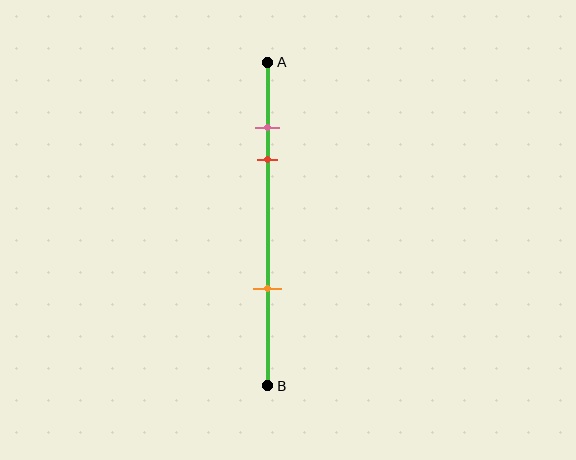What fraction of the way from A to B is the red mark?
The red mark is approximately 30% (0.3) of the way from A to B.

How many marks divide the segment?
There are 3 marks dividing the segment.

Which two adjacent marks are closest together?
The pink and red marks are the closest adjacent pair.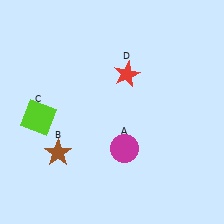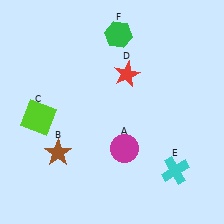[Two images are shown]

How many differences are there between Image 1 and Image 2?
There are 2 differences between the two images.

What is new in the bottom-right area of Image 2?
A cyan cross (E) was added in the bottom-right area of Image 2.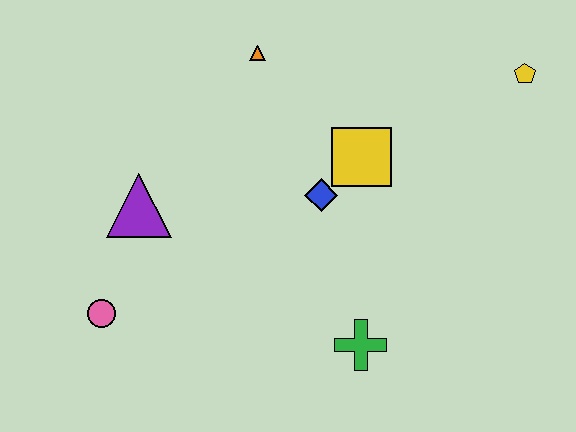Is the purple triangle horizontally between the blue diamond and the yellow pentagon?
No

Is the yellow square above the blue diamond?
Yes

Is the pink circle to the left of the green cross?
Yes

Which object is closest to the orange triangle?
The yellow square is closest to the orange triangle.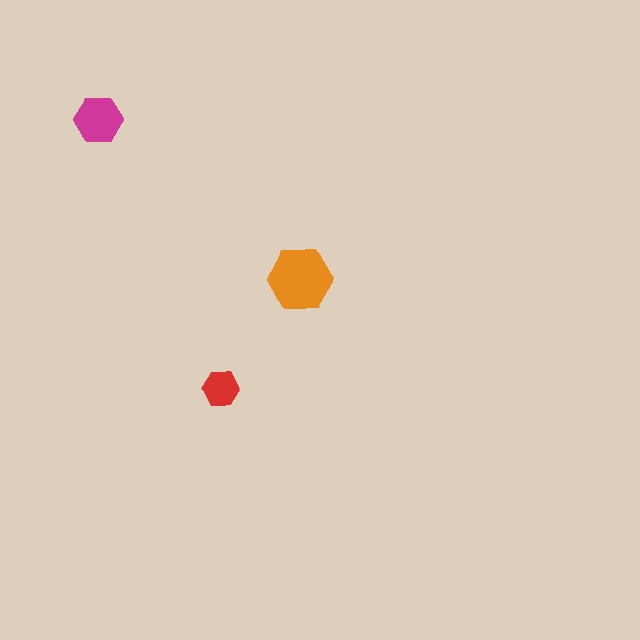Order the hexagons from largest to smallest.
the orange one, the magenta one, the red one.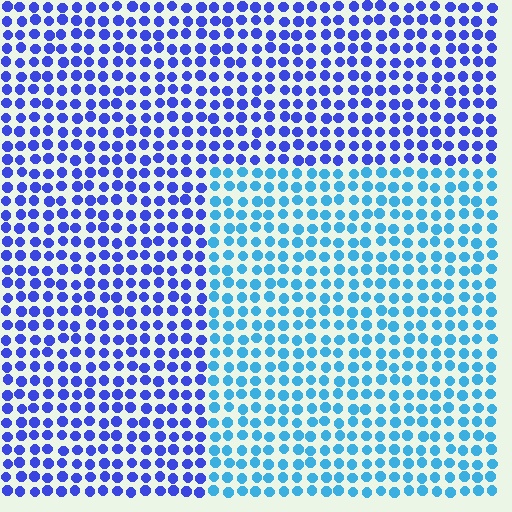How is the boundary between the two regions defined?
The boundary is defined purely by a slight shift in hue (about 39 degrees). Spacing, size, and orientation are identical on both sides.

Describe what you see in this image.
The image is filled with small blue elements in a uniform arrangement. A rectangle-shaped region is visible where the elements are tinted to a slightly different hue, forming a subtle color boundary.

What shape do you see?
I see a rectangle.